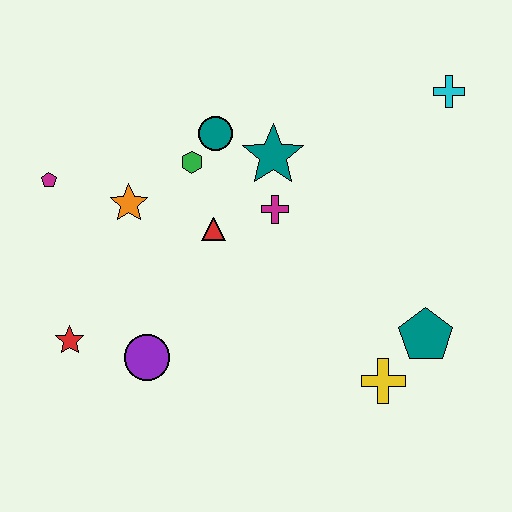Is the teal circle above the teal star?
Yes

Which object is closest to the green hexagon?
The teal circle is closest to the green hexagon.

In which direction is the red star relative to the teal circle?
The red star is below the teal circle.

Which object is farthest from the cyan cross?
The red star is farthest from the cyan cross.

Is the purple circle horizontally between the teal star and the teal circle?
No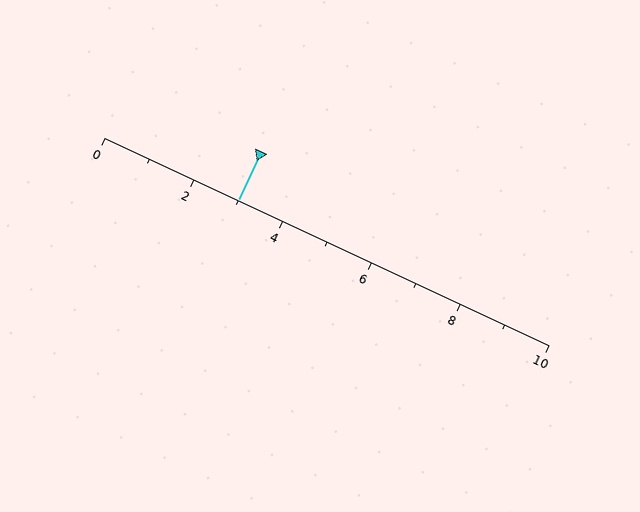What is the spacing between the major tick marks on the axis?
The major ticks are spaced 2 apart.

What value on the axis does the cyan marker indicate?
The marker indicates approximately 3.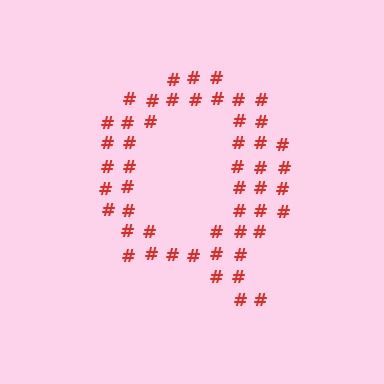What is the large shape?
The large shape is the letter Q.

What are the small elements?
The small elements are hash symbols.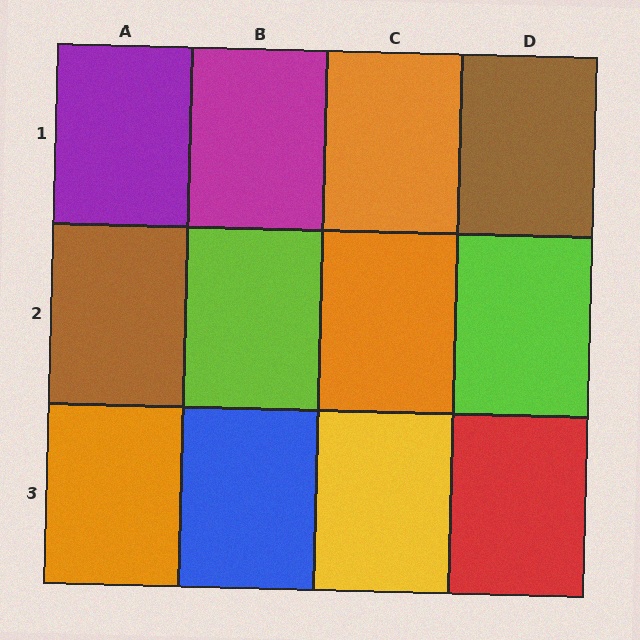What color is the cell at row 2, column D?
Lime.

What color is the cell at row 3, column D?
Red.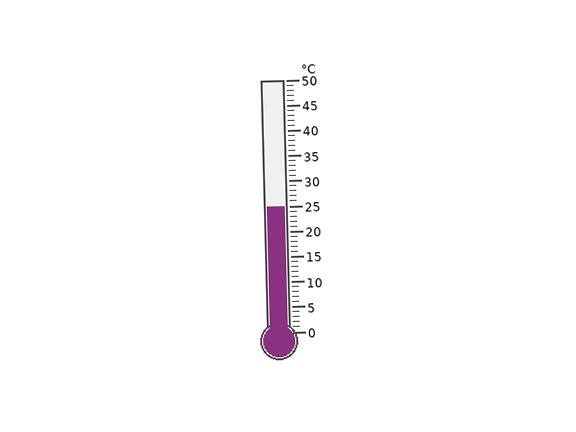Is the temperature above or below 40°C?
The temperature is below 40°C.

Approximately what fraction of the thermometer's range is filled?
The thermometer is filled to approximately 50% of its range.